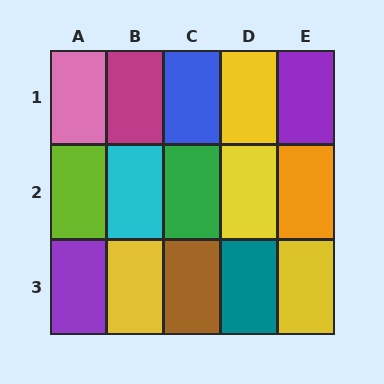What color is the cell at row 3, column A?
Purple.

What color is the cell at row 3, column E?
Yellow.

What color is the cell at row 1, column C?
Blue.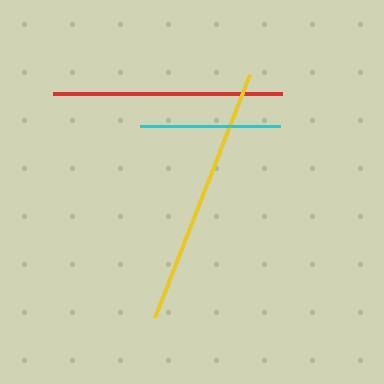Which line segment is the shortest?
The cyan line is the shortest at approximately 141 pixels.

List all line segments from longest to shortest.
From longest to shortest: yellow, red, cyan.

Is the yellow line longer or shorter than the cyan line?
The yellow line is longer than the cyan line.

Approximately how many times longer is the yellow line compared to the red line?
The yellow line is approximately 1.1 times the length of the red line.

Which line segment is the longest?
The yellow line is the longest at approximately 261 pixels.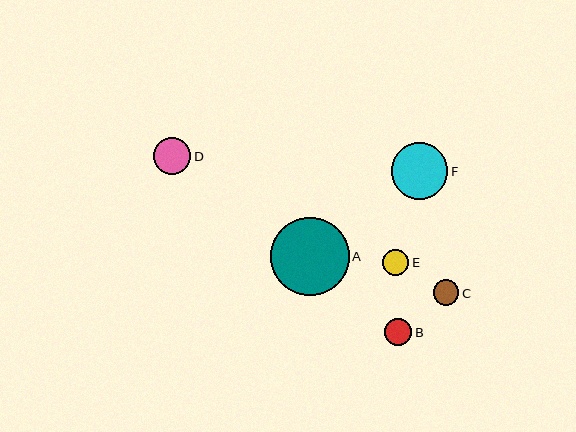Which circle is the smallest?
Circle C is the smallest with a size of approximately 25 pixels.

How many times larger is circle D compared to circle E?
Circle D is approximately 1.4 times the size of circle E.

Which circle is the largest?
Circle A is the largest with a size of approximately 79 pixels.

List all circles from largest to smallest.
From largest to smallest: A, F, D, B, E, C.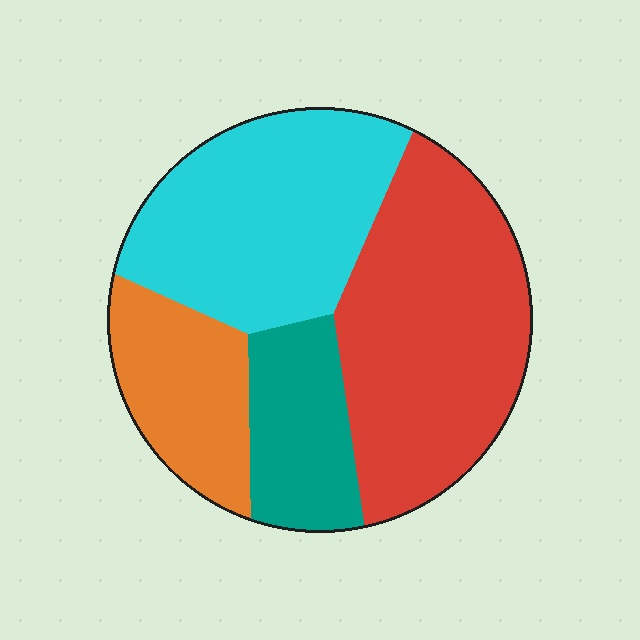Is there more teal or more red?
Red.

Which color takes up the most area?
Red, at roughly 40%.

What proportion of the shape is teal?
Teal covers around 15% of the shape.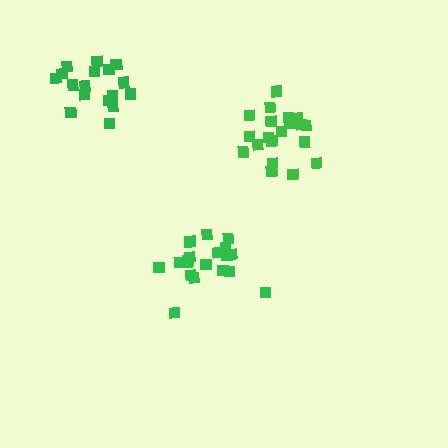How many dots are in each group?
Group 1: 20 dots, Group 2: 17 dots, Group 3: 19 dots (56 total).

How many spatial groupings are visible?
There are 3 spatial groupings.